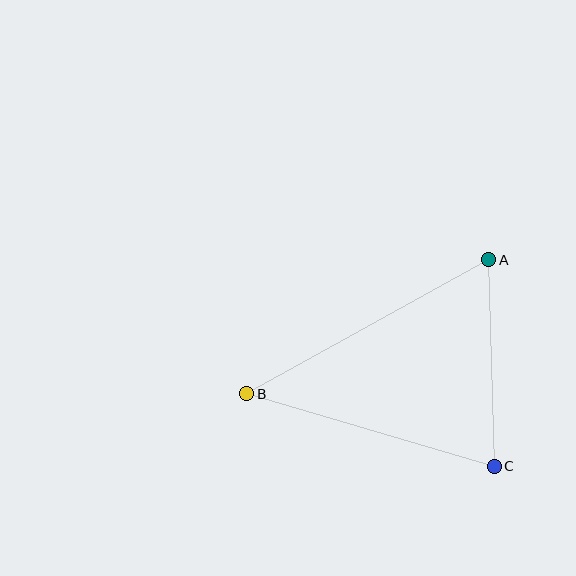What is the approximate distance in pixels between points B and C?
The distance between B and C is approximately 258 pixels.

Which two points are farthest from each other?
Points A and B are farthest from each other.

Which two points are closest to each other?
Points A and C are closest to each other.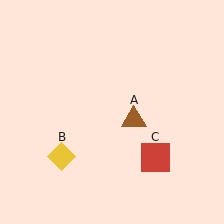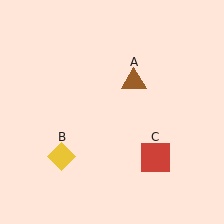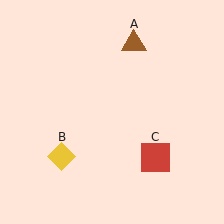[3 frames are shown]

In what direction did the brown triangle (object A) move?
The brown triangle (object A) moved up.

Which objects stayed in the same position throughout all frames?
Yellow diamond (object B) and red square (object C) remained stationary.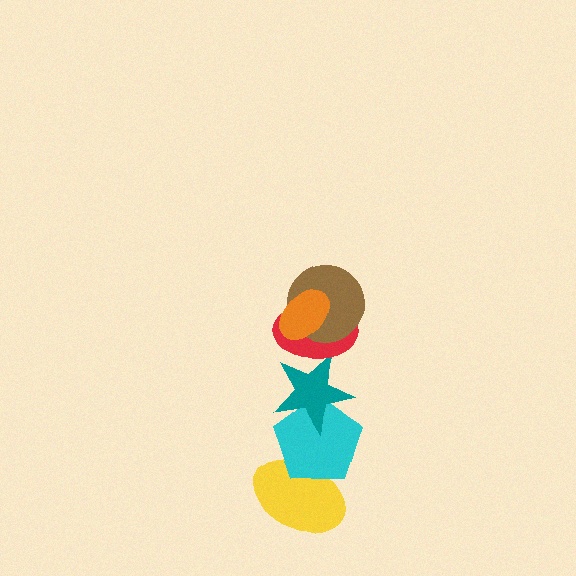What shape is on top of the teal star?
The red ellipse is on top of the teal star.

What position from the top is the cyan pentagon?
The cyan pentagon is 5th from the top.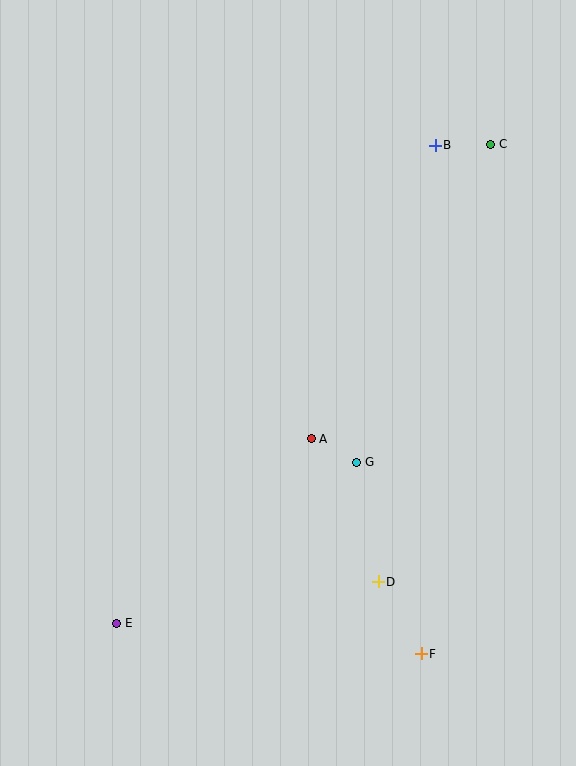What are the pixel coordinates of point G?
Point G is at (357, 462).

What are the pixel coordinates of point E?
Point E is at (117, 623).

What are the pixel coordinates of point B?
Point B is at (435, 145).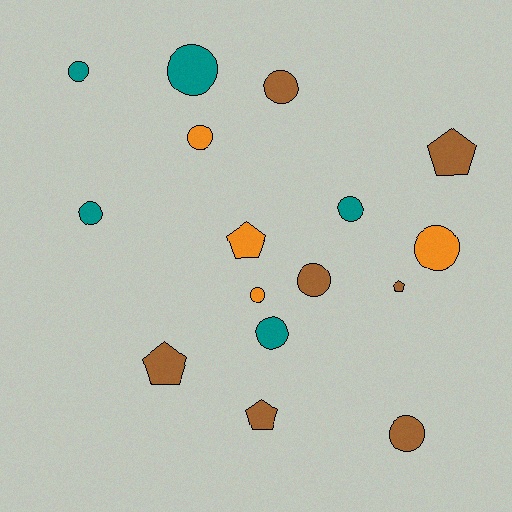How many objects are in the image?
There are 16 objects.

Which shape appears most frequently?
Circle, with 11 objects.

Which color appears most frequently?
Brown, with 7 objects.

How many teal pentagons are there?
There are no teal pentagons.